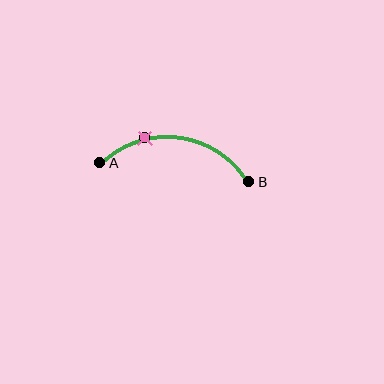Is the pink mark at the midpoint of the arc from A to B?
No. The pink mark lies on the arc but is closer to endpoint A. The arc midpoint would be at the point on the curve equidistant along the arc from both A and B.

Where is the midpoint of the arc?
The arc midpoint is the point on the curve farthest from the straight line joining A and B. It sits above that line.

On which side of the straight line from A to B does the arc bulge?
The arc bulges above the straight line connecting A and B.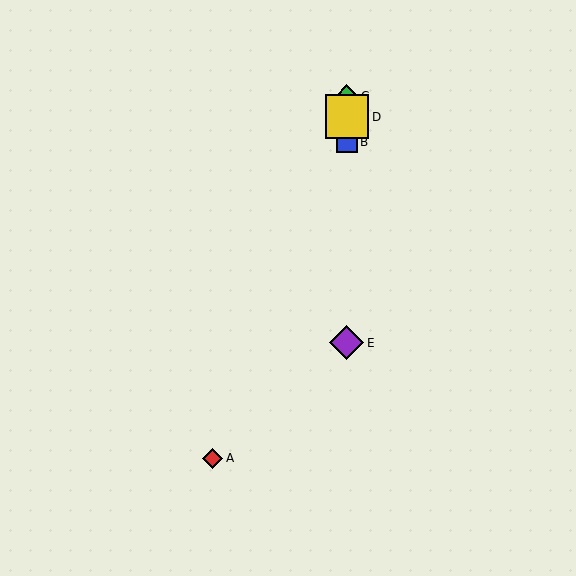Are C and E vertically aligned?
Yes, both are at x≈347.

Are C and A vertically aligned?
No, C is at x≈347 and A is at x≈212.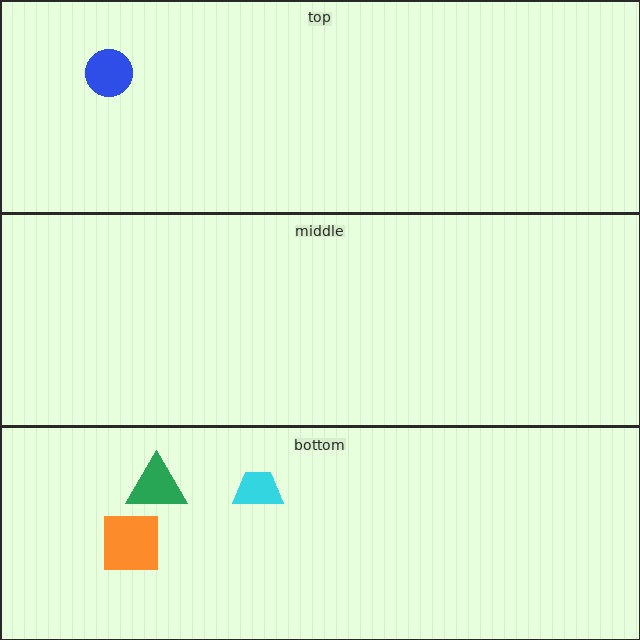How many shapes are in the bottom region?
3.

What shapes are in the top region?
The blue circle.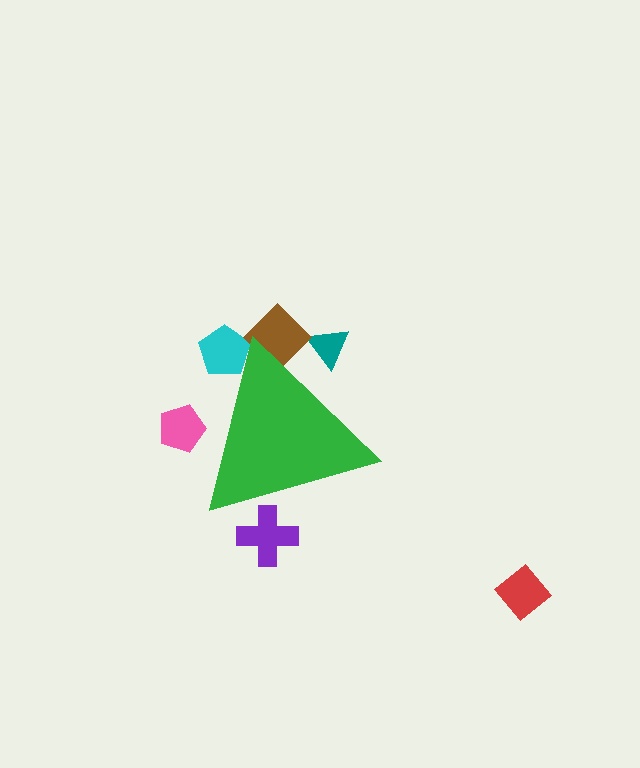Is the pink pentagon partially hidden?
Yes, the pink pentagon is partially hidden behind the green triangle.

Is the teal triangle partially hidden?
Yes, the teal triangle is partially hidden behind the green triangle.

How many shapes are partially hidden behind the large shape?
5 shapes are partially hidden.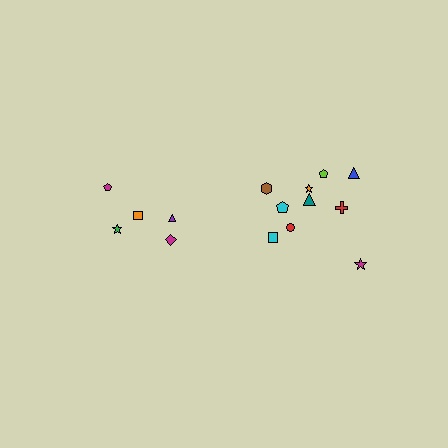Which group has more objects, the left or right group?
The right group.